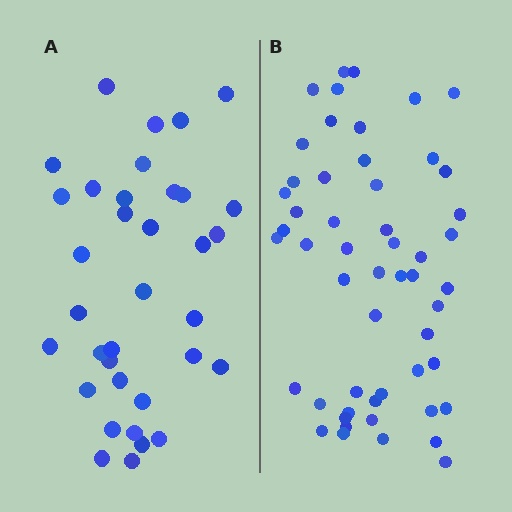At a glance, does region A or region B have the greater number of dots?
Region B (the right region) has more dots.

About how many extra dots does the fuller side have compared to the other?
Region B has approximately 20 more dots than region A.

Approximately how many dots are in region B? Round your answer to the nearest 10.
About 50 dots. (The exact count is 53, which rounds to 50.)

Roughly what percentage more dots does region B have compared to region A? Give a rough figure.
About 50% more.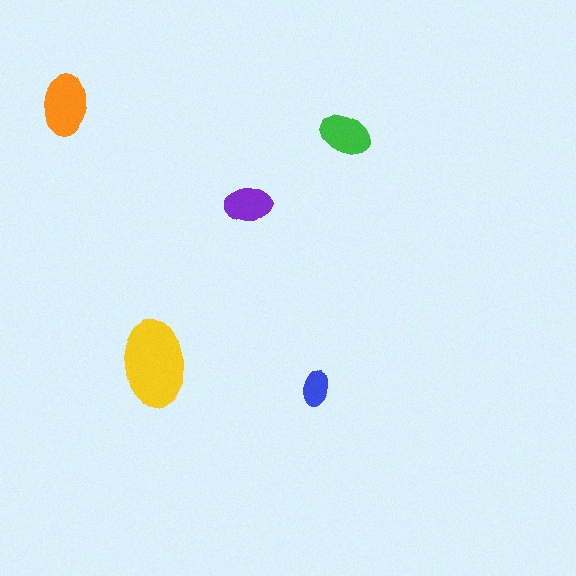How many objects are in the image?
There are 5 objects in the image.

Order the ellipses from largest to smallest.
the yellow one, the orange one, the green one, the purple one, the blue one.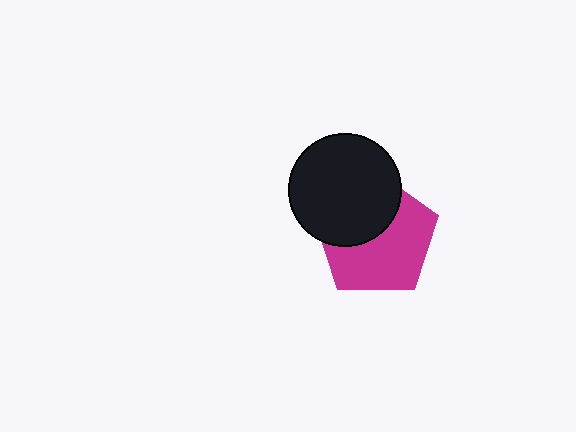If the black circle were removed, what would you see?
You would see the complete magenta pentagon.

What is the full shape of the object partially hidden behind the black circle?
The partially hidden object is a magenta pentagon.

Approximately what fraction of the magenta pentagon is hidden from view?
Roughly 41% of the magenta pentagon is hidden behind the black circle.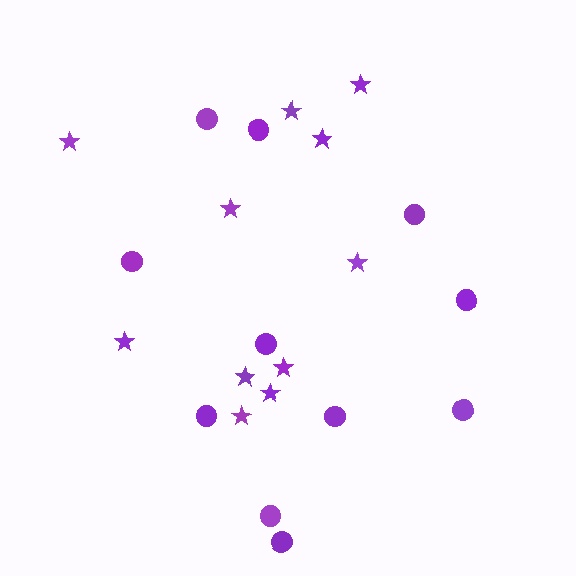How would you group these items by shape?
There are 2 groups: one group of stars (11) and one group of circles (11).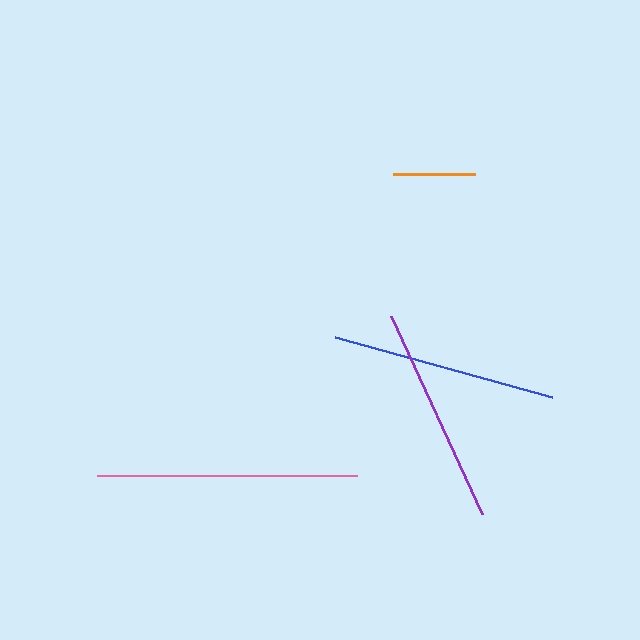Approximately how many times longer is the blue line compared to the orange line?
The blue line is approximately 2.7 times the length of the orange line.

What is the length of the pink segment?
The pink segment is approximately 259 pixels long.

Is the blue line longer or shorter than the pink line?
The pink line is longer than the blue line.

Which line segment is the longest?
The pink line is the longest at approximately 259 pixels.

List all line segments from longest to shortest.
From longest to shortest: pink, blue, purple, orange.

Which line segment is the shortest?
The orange line is the shortest at approximately 82 pixels.